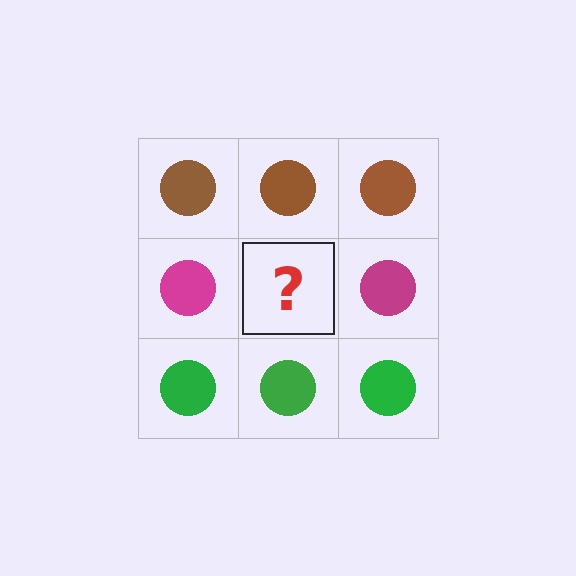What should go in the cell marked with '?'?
The missing cell should contain a magenta circle.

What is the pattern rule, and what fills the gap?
The rule is that each row has a consistent color. The gap should be filled with a magenta circle.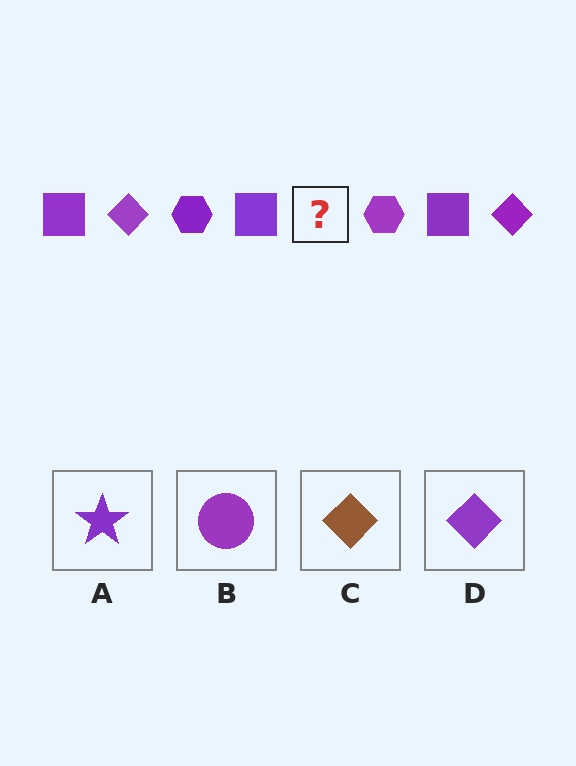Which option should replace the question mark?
Option D.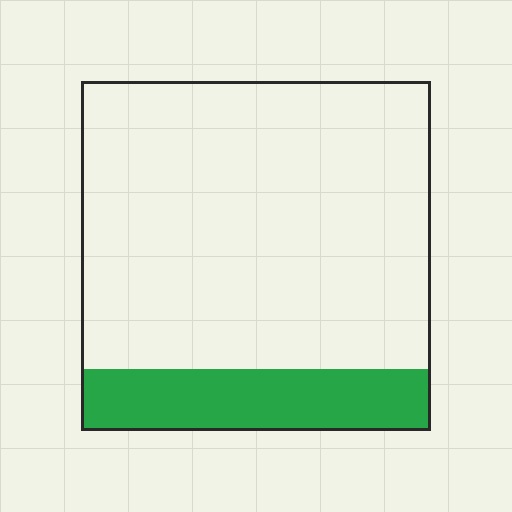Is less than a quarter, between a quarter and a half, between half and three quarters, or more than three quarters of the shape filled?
Less than a quarter.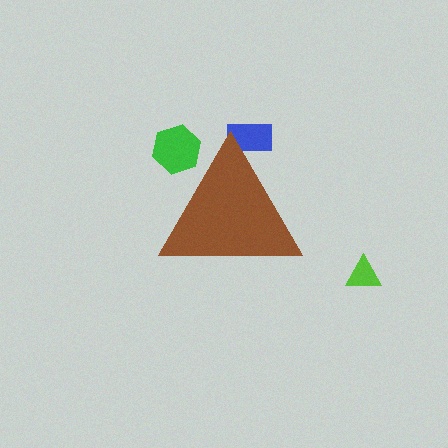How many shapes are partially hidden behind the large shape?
2 shapes are partially hidden.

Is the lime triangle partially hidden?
No, the lime triangle is fully visible.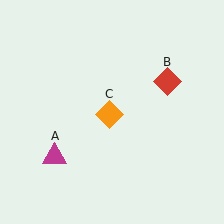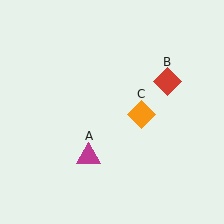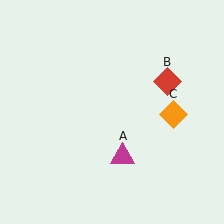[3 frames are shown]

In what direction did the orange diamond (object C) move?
The orange diamond (object C) moved right.